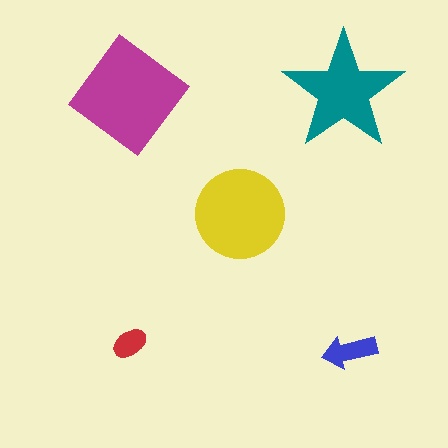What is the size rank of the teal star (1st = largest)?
3rd.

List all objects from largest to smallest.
The magenta diamond, the yellow circle, the teal star, the blue arrow, the red ellipse.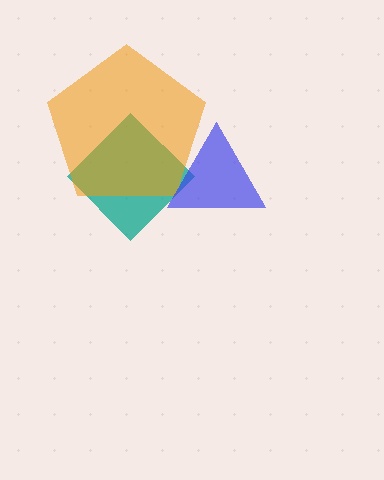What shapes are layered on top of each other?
The layered shapes are: a teal diamond, an orange pentagon, a blue triangle.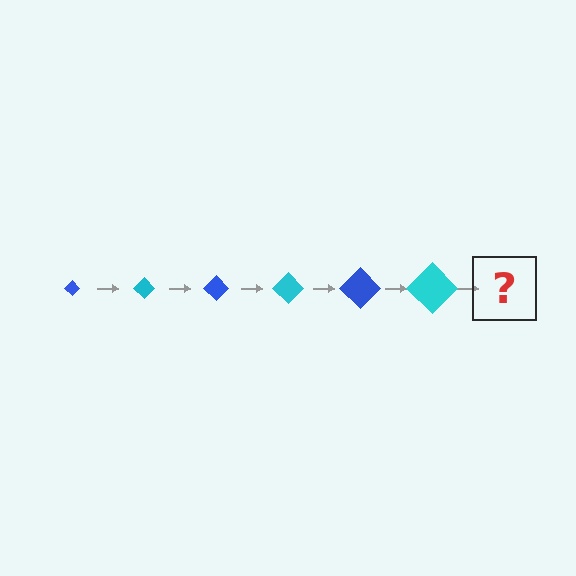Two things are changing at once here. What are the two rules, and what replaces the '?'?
The two rules are that the diamond grows larger each step and the color cycles through blue and cyan. The '?' should be a blue diamond, larger than the previous one.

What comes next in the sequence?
The next element should be a blue diamond, larger than the previous one.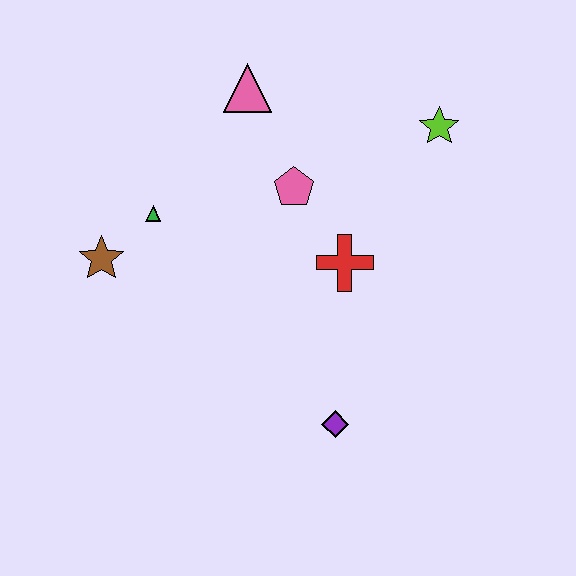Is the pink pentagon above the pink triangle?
No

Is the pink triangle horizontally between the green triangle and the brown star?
No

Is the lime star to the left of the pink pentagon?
No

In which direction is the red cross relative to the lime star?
The red cross is below the lime star.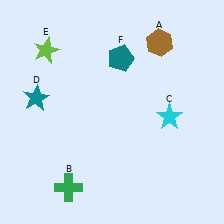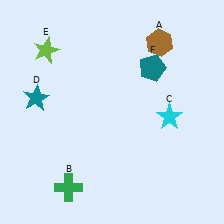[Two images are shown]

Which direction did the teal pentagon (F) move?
The teal pentagon (F) moved right.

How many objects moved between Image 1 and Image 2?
1 object moved between the two images.